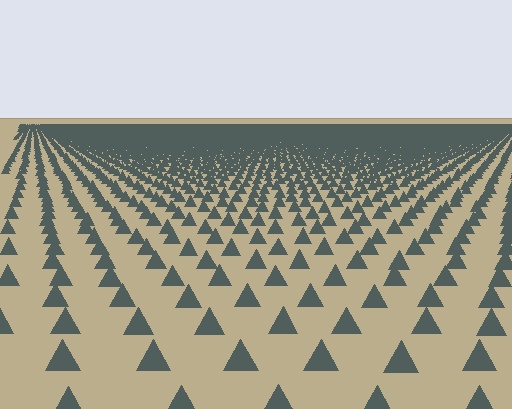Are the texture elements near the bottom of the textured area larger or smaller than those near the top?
Larger. Near the bottom, elements are closer to the viewer and appear at a bigger on-screen size.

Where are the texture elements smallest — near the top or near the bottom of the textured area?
Near the top.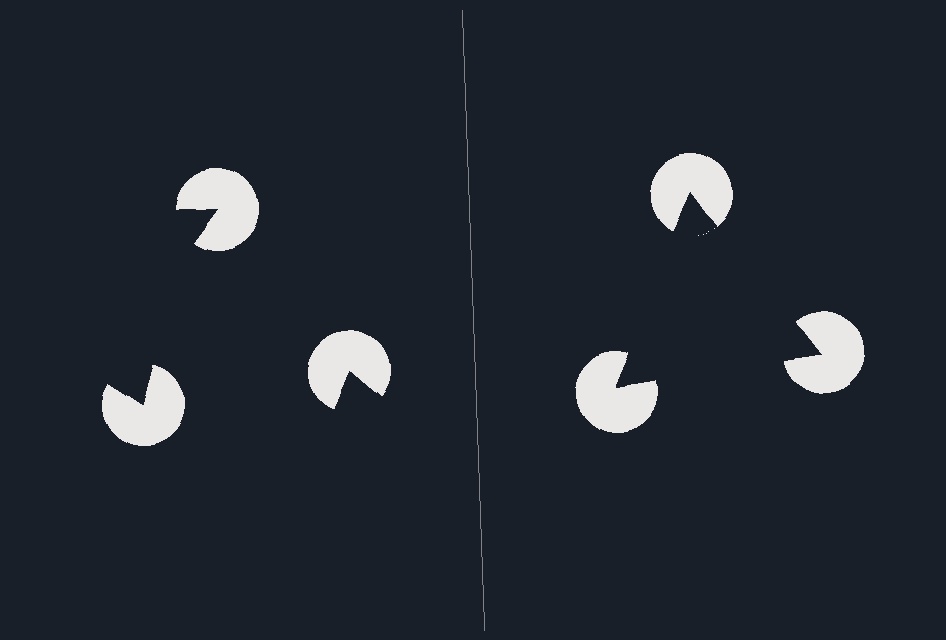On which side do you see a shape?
An illusory triangle appears on the right side. On the left side the wedge cuts are rotated, so no coherent shape forms.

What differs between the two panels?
The pac-man discs are positioned identically on both sides; only the wedge orientations differ. On the right they align to a triangle; on the left they are misaligned.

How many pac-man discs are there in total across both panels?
6 — 3 on each side.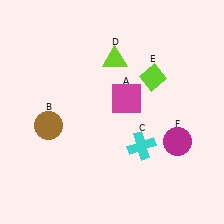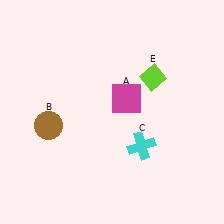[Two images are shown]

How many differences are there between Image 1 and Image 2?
There are 2 differences between the two images.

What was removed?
The lime triangle (D), the magenta circle (F) were removed in Image 2.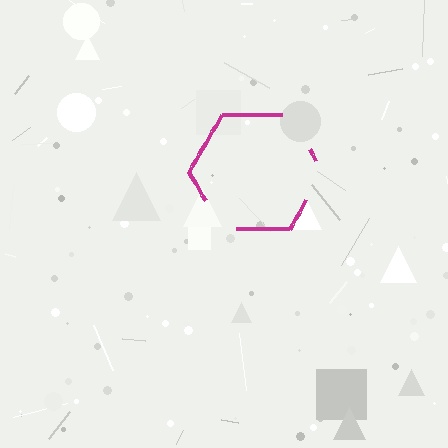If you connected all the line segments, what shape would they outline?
They would outline a hexagon.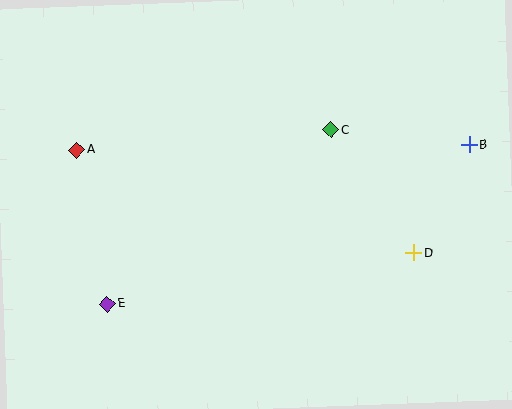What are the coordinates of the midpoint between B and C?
The midpoint between B and C is at (400, 137).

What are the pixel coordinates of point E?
Point E is at (107, 304).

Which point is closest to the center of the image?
Point C at (331, 130) is closest to the center.